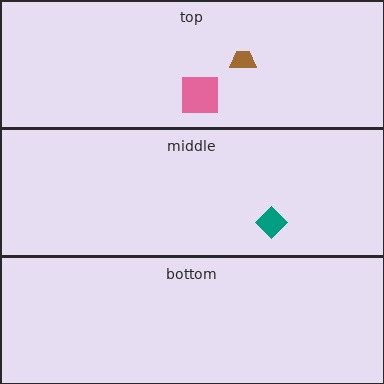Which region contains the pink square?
The top region.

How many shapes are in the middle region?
1.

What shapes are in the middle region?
The teal diamond.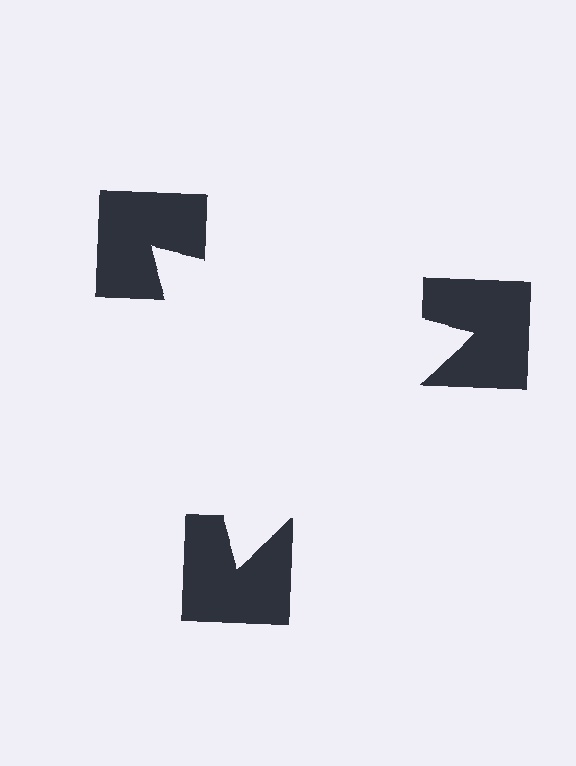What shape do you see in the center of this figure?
An illusory triangle — its edges are inferred from the aligned wedge cuts in the notched squares, not physically drawn.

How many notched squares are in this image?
There are 3 — one at each vertex of the illusory triangle.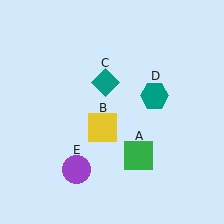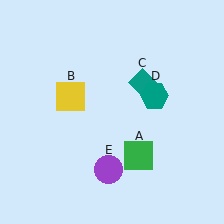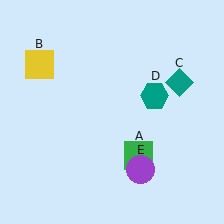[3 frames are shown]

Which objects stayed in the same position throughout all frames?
Green square (object A) and teal hexagon (object D) remained stationary.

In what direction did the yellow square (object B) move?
The yellow square (object B) moved up and to the left.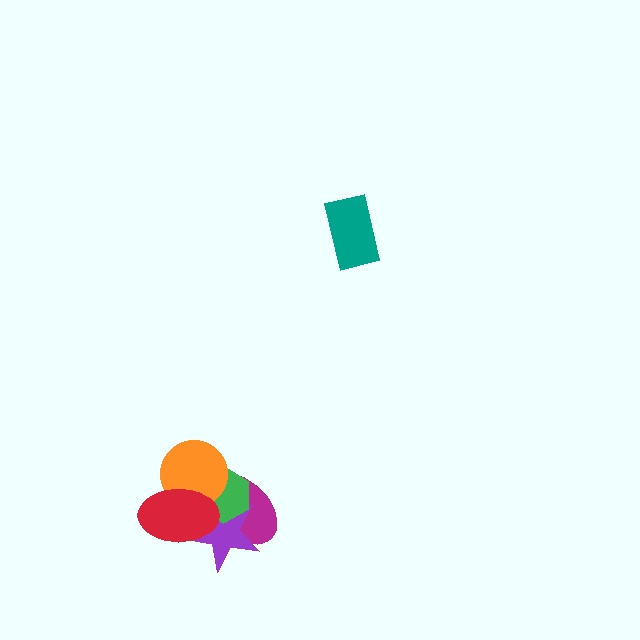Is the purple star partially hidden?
Yes, it is partially covered by another shape.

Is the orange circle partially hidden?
Yes, it is partially covered by another shape.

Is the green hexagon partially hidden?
Yes, it is partially covered by another shape.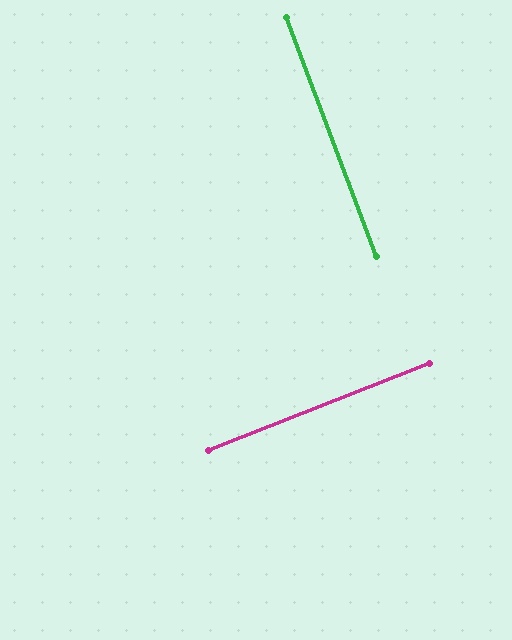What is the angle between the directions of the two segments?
Approximately 89 degrees.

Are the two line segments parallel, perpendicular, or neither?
Perpendicular — they meet at approximately 89°.